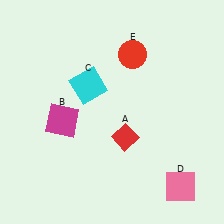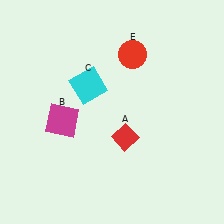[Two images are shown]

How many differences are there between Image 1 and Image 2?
There is 1 difference between the two images.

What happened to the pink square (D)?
The pink square (D) was removed in Image 2. It was in the bottom-right area of Image 1.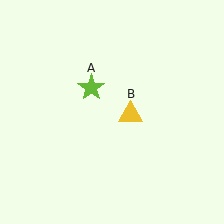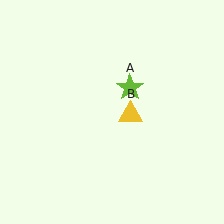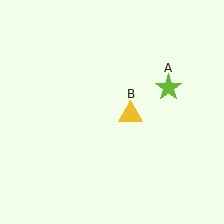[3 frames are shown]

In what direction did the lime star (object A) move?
The lime star (object A) moved right.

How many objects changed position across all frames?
1 object changed position: lime star (object A).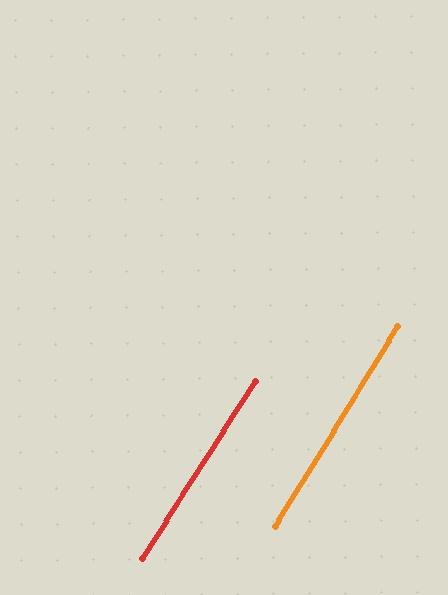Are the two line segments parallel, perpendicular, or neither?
Parallel — their directions differ by only 1.1°.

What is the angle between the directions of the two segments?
Approximately 1 degree.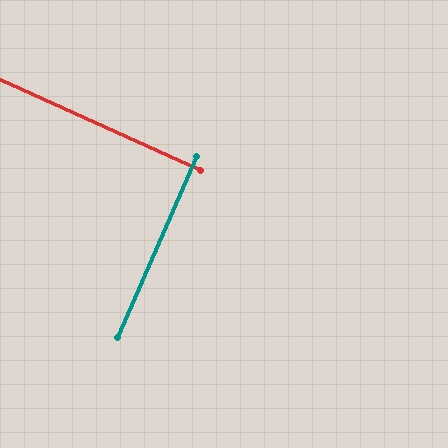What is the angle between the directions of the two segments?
Approximately 89 degrees.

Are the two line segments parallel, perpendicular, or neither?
Perpendicular — they meet at approximately 89°.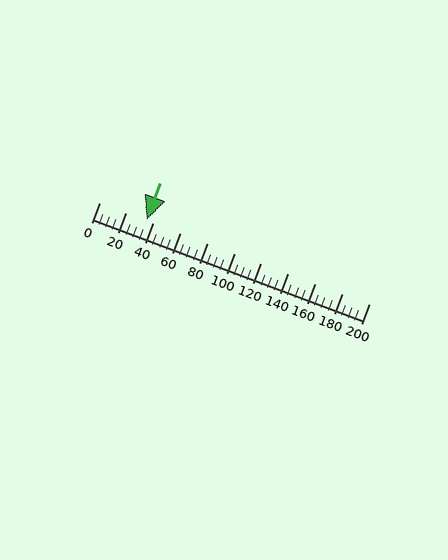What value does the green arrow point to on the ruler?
The green arrow points to approximately 35.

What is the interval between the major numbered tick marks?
The major tick marks are spaced 20 units apart.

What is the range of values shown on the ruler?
The ruler shows values from 0 to 200.